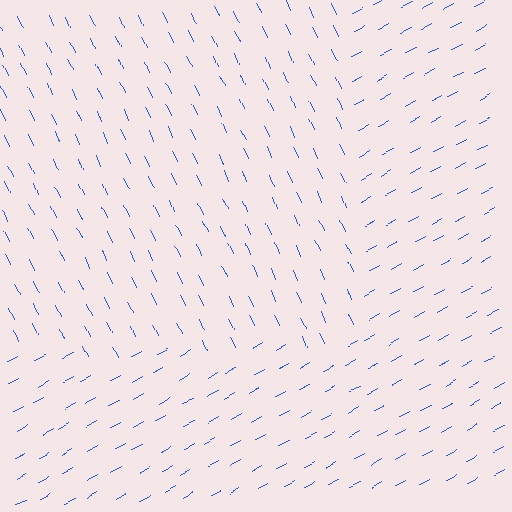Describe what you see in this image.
The image is filled with small blue line segments. A rectangle region in the image has lines oriented differently from the surrounding lines, creating a visible texture boundary.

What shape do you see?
I see a rectangle.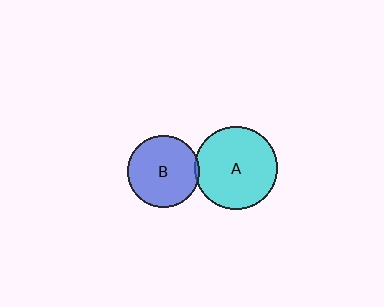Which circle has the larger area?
Circle A (cyan).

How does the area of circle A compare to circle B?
Approximately 1.3 times.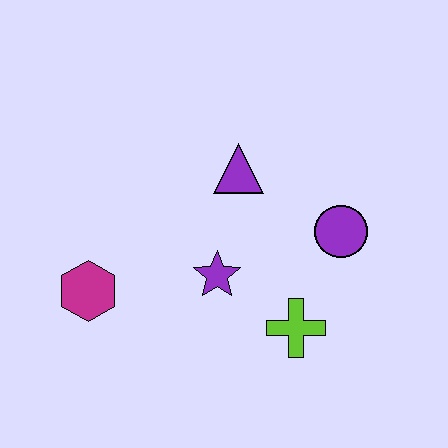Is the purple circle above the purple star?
Yes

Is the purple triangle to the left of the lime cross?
Yes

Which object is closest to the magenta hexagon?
The purple star is closest to the magenta hexagon.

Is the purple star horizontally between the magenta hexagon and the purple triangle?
Yes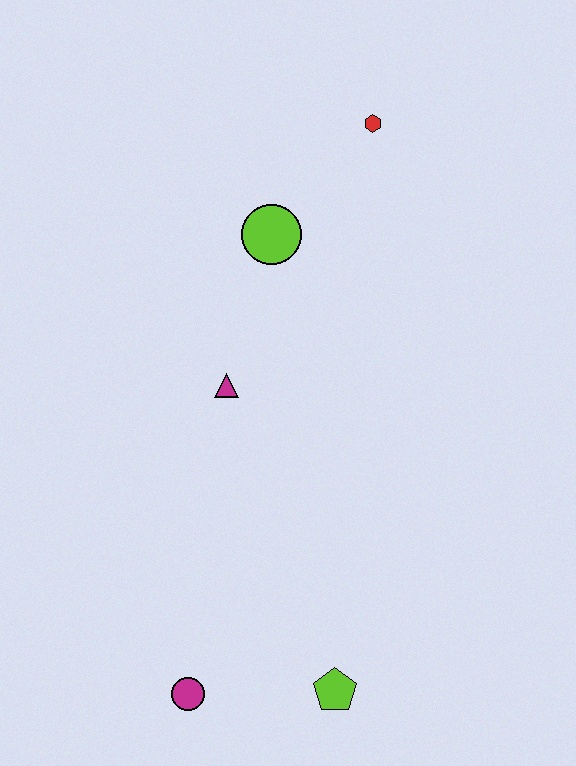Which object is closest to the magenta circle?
The lime pentagon is closest to the magenta circle.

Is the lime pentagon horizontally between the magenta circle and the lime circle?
No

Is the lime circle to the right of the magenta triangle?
Yes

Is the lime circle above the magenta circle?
Yes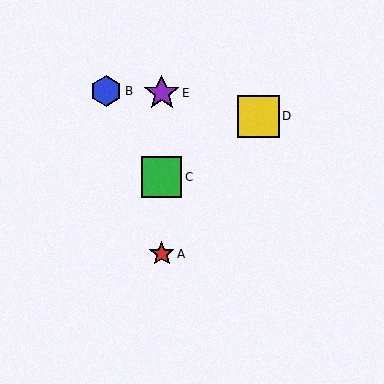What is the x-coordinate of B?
Object B is at x≈106.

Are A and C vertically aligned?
Yes, both are at x≈162.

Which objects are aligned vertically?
Objects A, C, E are aligned vertically.